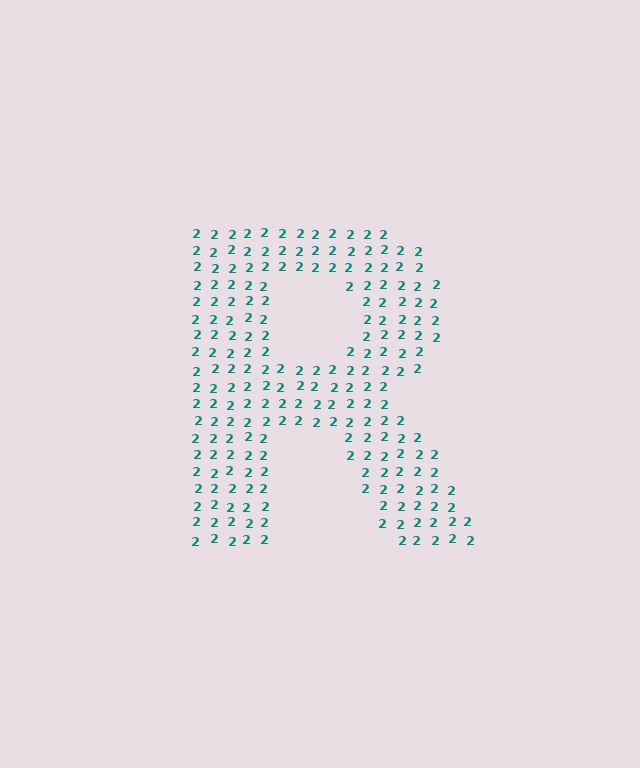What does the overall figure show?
The overall figure shows the letter R.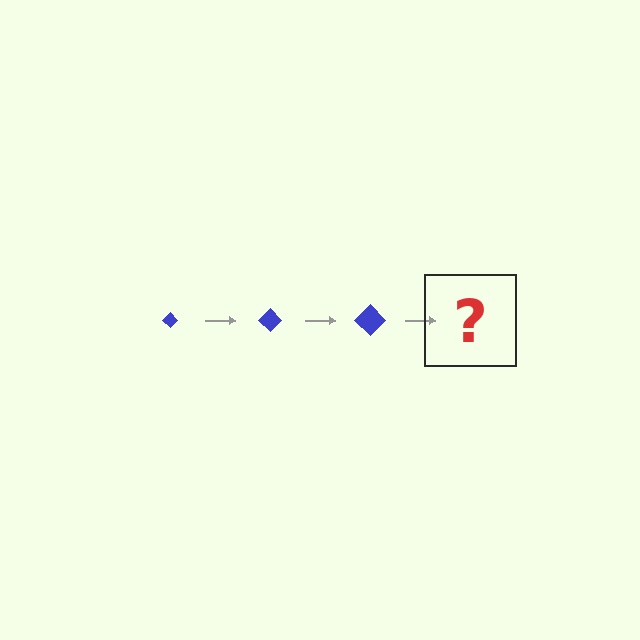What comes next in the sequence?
The next element should be a blue diamond, larger than the previous one.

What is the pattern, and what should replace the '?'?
The pattern is that the diamond gets progressively larger each step. The '?' should be a blue diamond, larger than the previous one.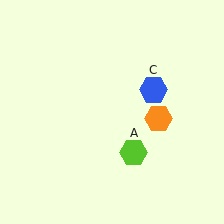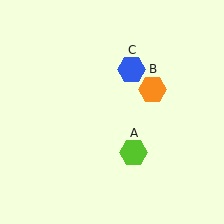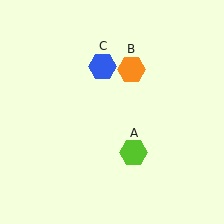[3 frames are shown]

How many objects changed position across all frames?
2 objects changed position: orange hexagon (object B), blue hexagon (object C).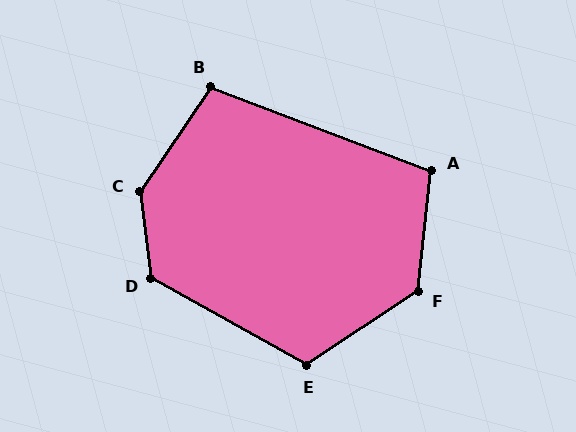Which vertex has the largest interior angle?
C, at approximately 138 degrees.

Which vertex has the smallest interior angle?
B, at approximately 103 degrees.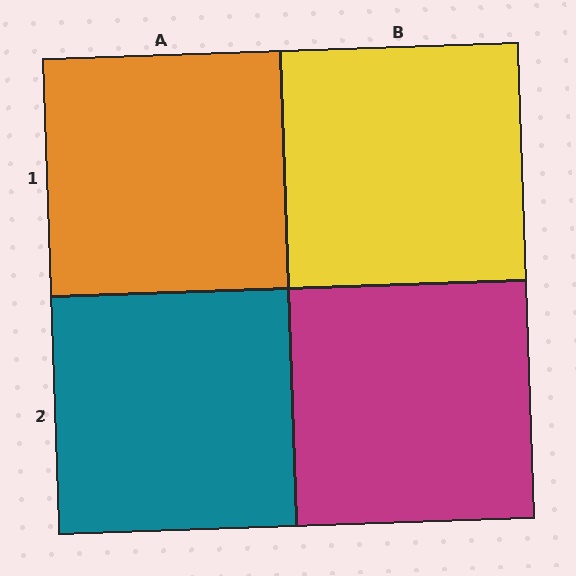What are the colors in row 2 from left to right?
Teal, magenta.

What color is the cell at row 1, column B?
Yellow.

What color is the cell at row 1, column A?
Orange.